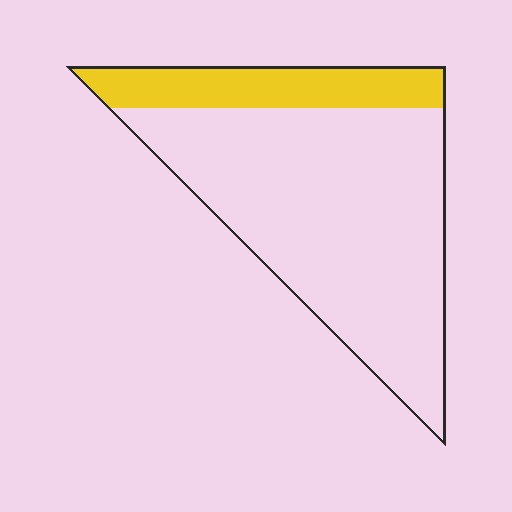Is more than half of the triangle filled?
No.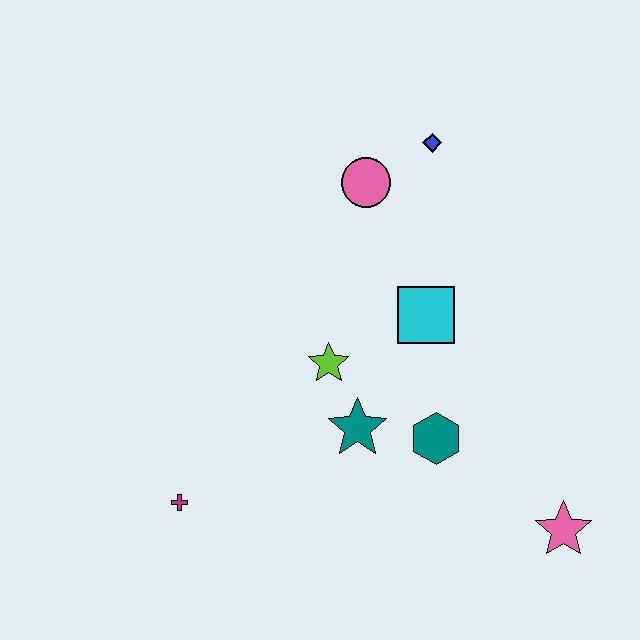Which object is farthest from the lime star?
The pink star is farthest from the lime star.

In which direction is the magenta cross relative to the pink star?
The magenta cross is to the left of the pink star.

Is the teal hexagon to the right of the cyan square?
Yes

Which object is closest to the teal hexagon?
The teal star is closest to the teal hexagon.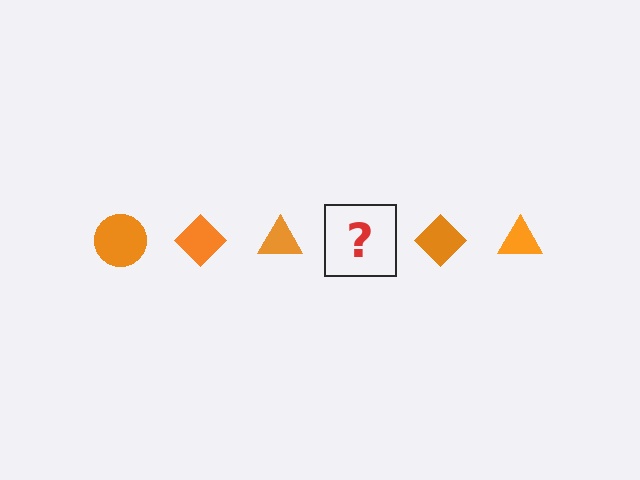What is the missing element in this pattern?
The missing element is an orange circle.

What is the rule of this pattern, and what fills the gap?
The rule is that the pattern cycles through circle, diamond, triangle shapes in orange. The gap should be filled with an orange circle.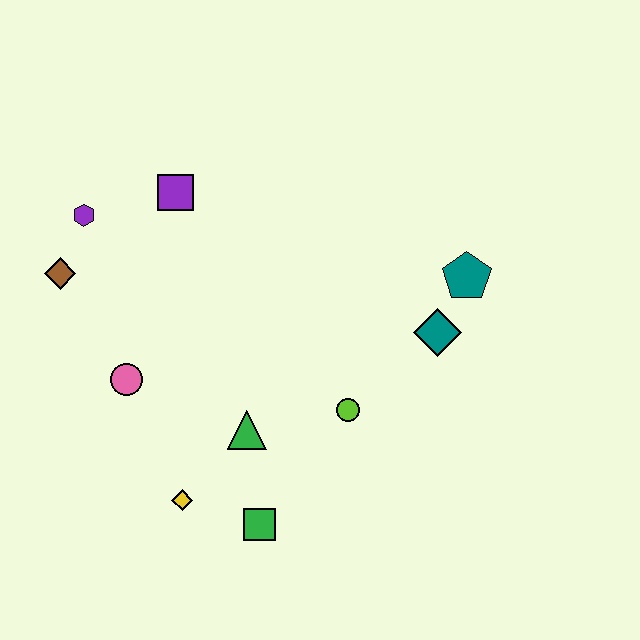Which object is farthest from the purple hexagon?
The teal pentagon is farthest from the purple hexagon.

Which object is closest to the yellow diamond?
The green square is closest to the yellow diamond.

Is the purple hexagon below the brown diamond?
No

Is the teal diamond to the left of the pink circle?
No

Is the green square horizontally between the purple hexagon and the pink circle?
No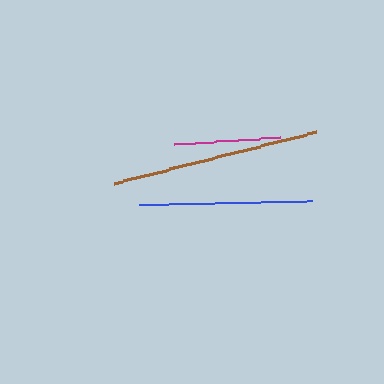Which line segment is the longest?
The brown line is the longest at approximately 208 pixels.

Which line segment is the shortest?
The magenta line is the shortest at approximately 106 pixels.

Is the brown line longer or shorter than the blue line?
The brown line is longer than the blue line.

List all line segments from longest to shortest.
From longest to shortest: brown, blue, magenta.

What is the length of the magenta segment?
The magenta segment is approximately 106 pixels long.